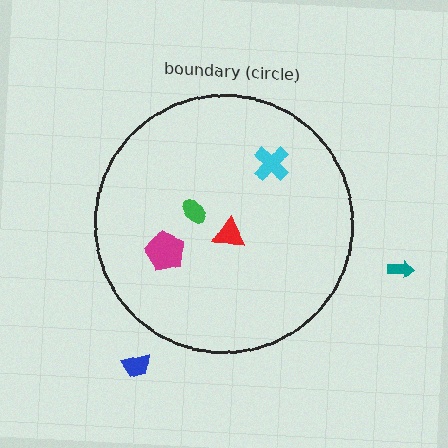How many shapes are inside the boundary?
4 inside, 2 outside.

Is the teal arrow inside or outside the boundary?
Outside.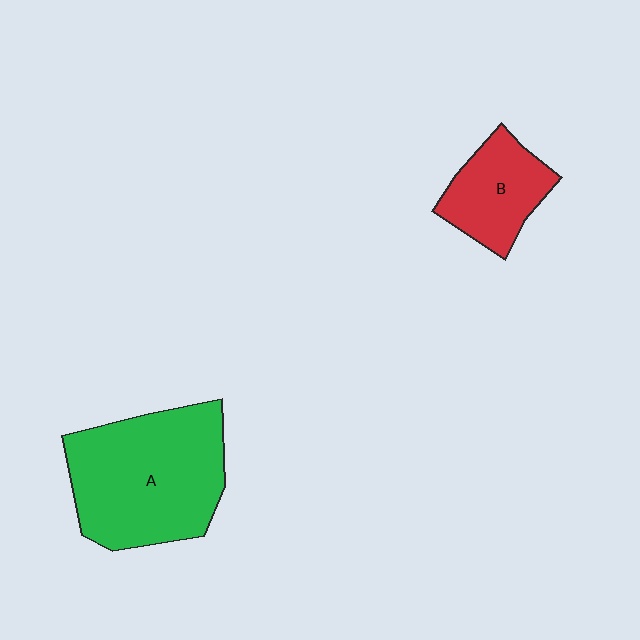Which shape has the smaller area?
Shape B (red).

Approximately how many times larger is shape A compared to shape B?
Approximately 2.1 times.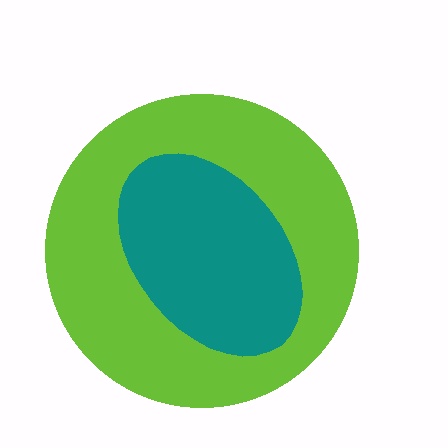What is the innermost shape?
The teal ellipse.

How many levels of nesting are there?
2.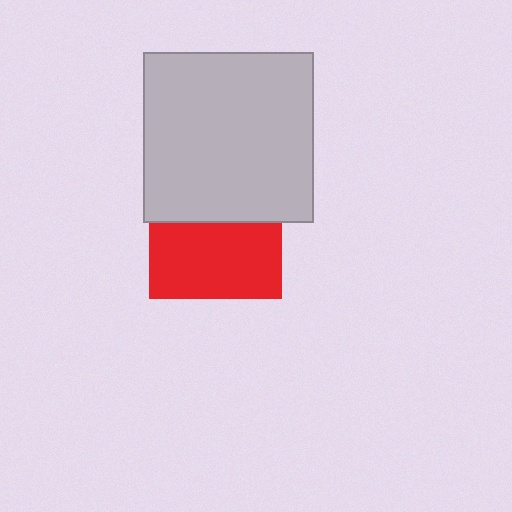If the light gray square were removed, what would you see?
You would see the complete red square.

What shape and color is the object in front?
The object in front is a light gray square.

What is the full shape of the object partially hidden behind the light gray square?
The partially hidden object is a red square.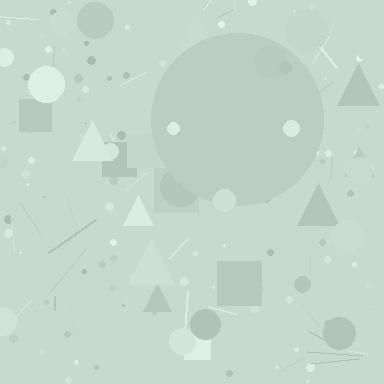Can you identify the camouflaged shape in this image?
The camouflaged shape is a circle.